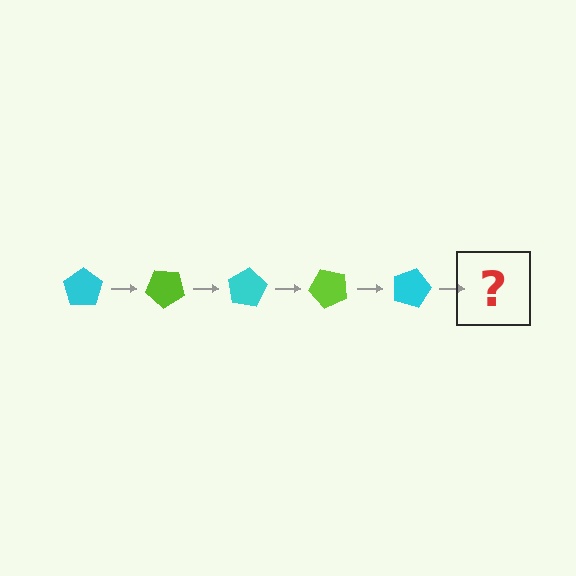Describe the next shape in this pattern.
It should be a lime pentagon, rotated 200 degrees from the start.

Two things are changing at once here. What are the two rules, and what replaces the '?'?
The two rules are that it rotates 40 degrees each step and the color cycles through cyan and lime. The '?' should be a lime pentagon, rotated 200 degrees from the start.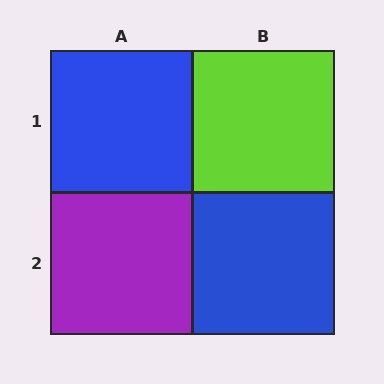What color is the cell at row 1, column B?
Lime.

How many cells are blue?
2 cells are blue.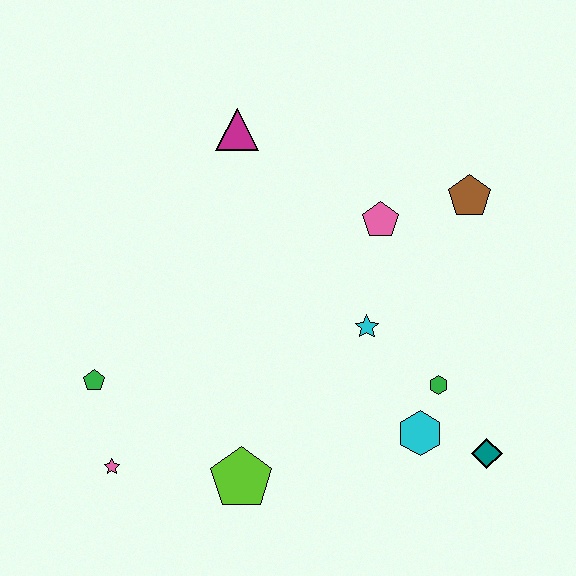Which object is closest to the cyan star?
The green hexagon is closest to the cyan star.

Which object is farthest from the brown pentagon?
The pink star is farthest from the brown pentagon.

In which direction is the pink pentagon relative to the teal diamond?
The pink pentagon is above the teal diamond.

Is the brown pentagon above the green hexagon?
Yes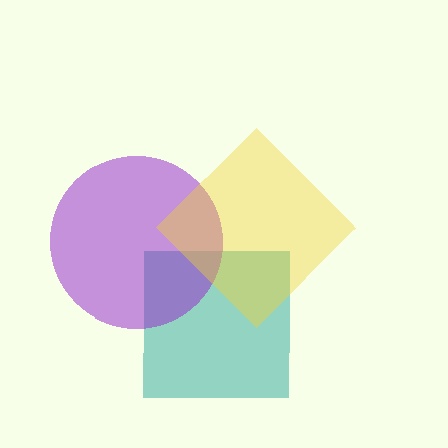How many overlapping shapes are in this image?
There are 3 overlapping shapes in the image.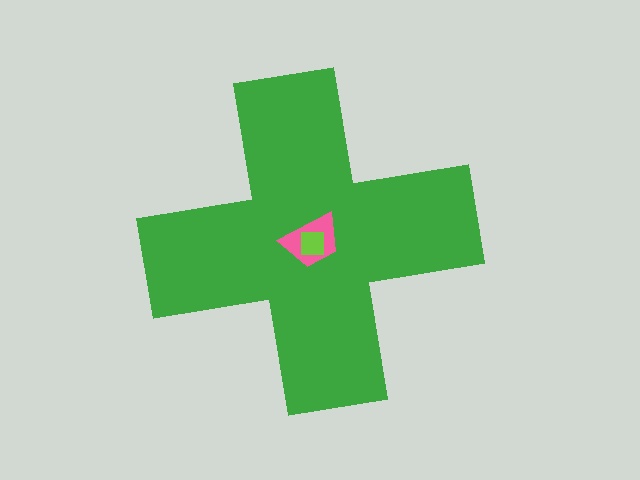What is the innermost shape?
The lime square.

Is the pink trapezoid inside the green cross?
Yes.